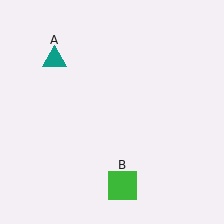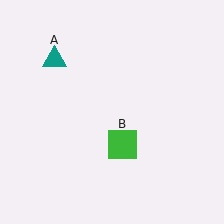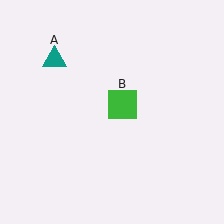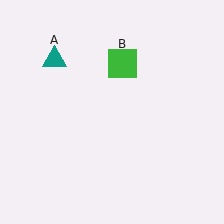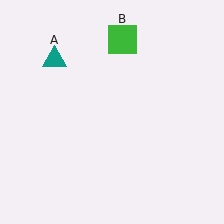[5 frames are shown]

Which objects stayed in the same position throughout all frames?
Teal triangle (object A) remained stationary.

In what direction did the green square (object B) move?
The green square (object B) moved up.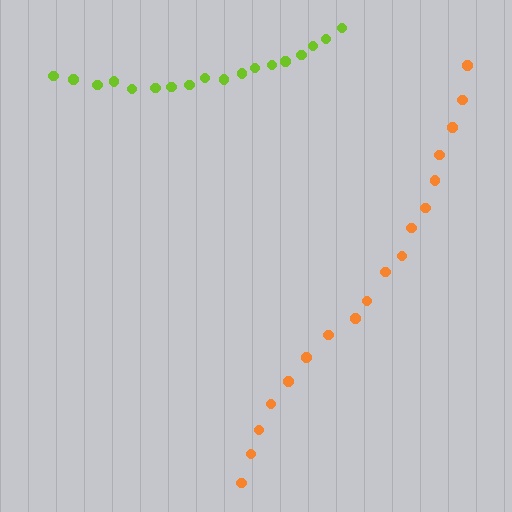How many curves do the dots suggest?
There are 2 distinct paths.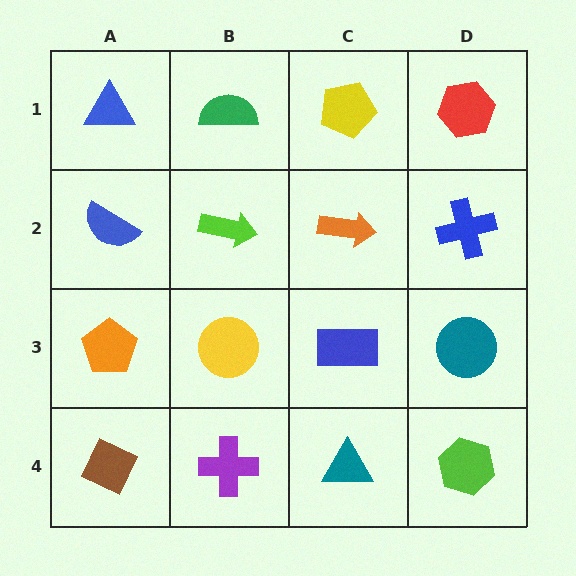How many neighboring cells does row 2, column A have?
3.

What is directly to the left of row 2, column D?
An orange arrow.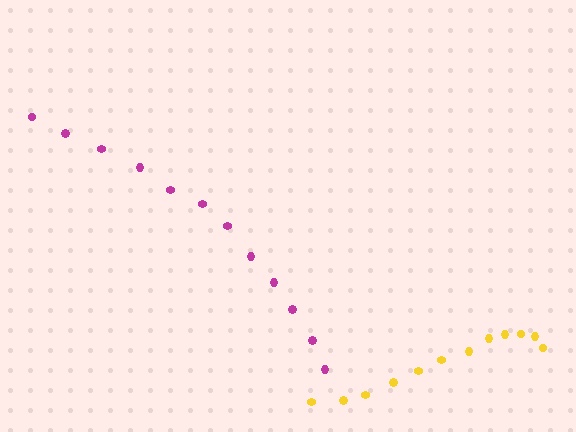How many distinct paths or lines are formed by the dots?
There are 2 distinct paths.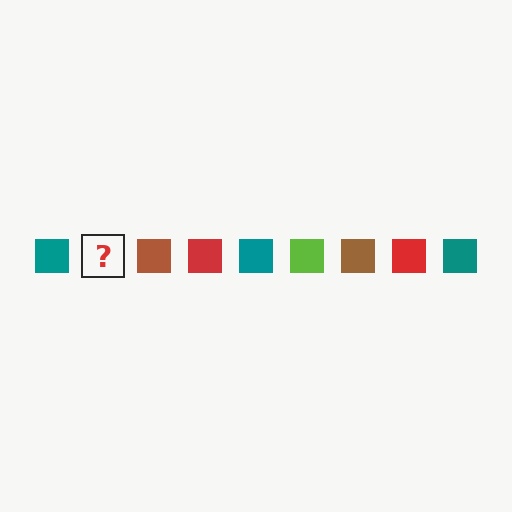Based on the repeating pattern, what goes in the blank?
The blank should be a lime square.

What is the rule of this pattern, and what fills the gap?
The rule is that the pattern cycles through teal, lime, brown, red squares. The gap should be filled with a lime square.